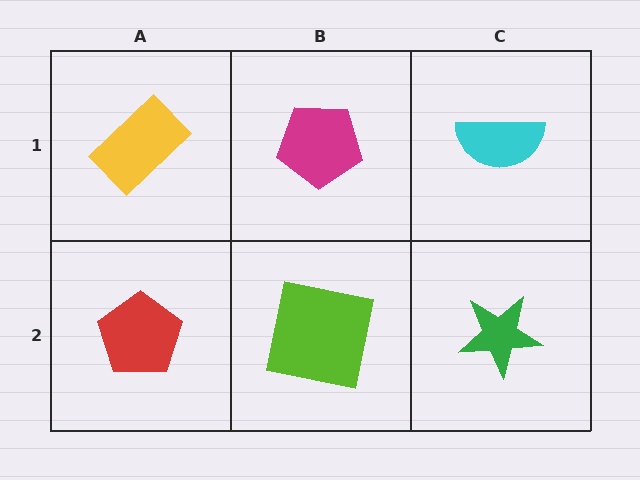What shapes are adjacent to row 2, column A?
A yellow rectangle (row 1, column A), a lime square (row 2, column B).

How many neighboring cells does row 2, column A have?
2.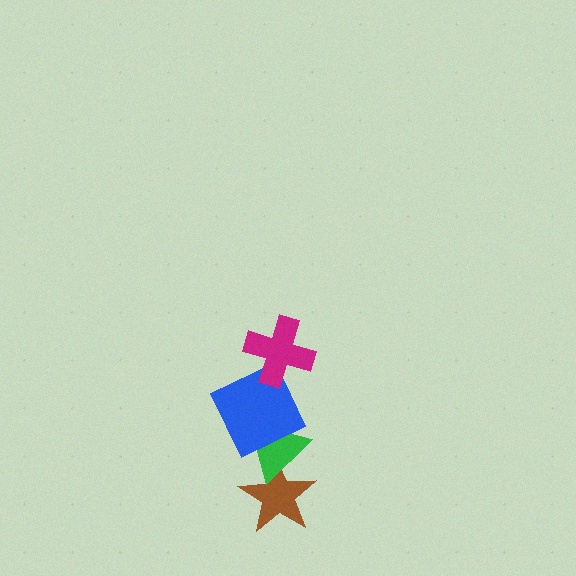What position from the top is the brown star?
The brown star is 4th from the top.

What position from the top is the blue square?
The blue square is 2nd from the top.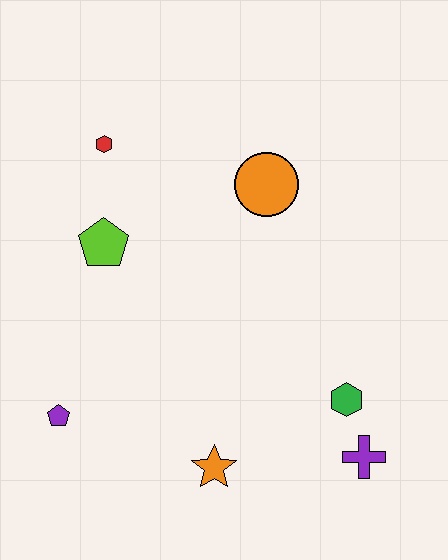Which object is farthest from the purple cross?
The red hexagon is farthest from the purple cross.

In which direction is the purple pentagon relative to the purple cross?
The purple pentagon is to the left of the purple cross.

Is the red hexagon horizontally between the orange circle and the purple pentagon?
Yes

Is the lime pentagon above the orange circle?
No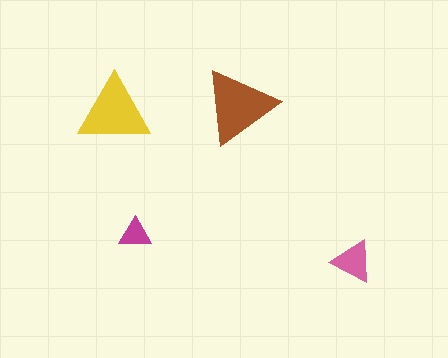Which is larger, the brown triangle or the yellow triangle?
The brown one.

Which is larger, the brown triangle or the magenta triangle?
The brown one.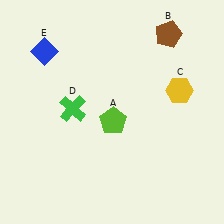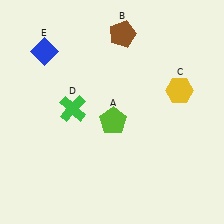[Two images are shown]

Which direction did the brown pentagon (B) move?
The brown pentagon (B) moved left.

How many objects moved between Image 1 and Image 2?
1 object moved between the two images.